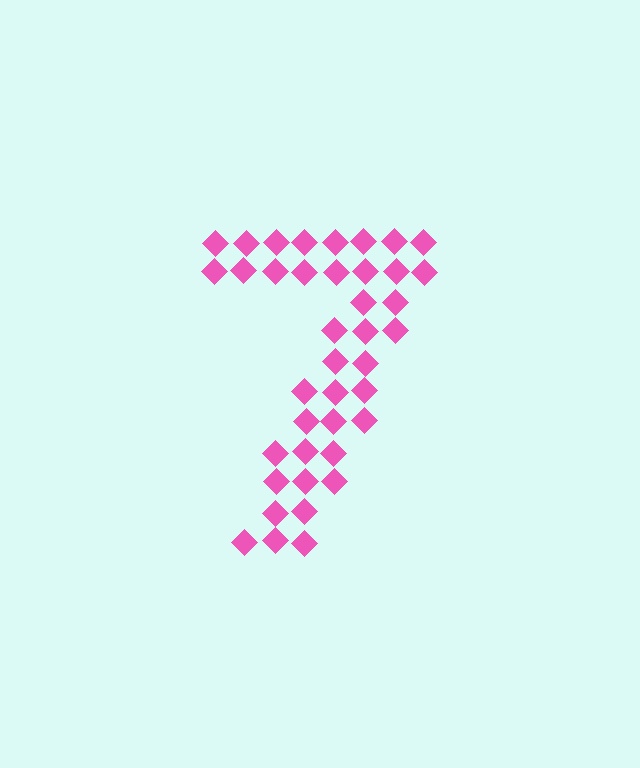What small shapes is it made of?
It is made of small diamonds.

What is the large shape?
The large shape is the digit 7.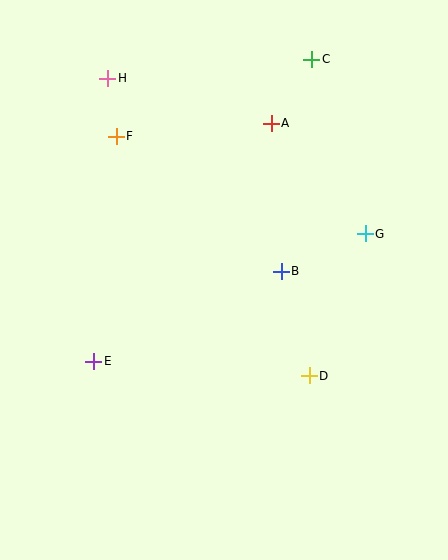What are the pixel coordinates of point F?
Point F is at (116, 136).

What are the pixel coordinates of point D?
Point D is at (309, 376).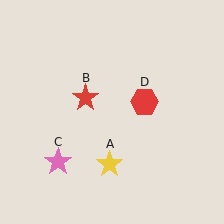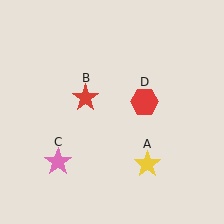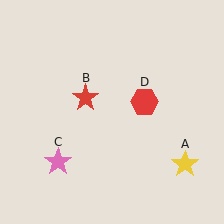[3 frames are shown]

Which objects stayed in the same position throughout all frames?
Red star (object B) and pink star (object C) and red hexagon (object D) remained stationary.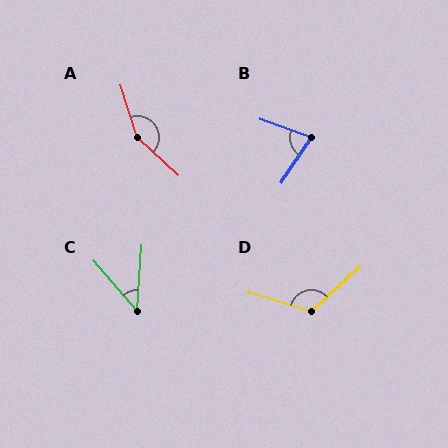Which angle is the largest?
A, at approximately 150 degrees.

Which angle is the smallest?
C, at approximately 45 degrees.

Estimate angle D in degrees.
Approximately 121 degrees.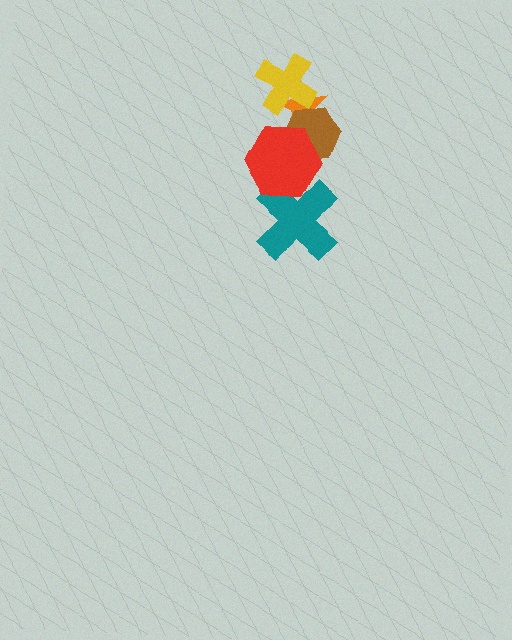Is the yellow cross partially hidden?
No, no other shape covers it.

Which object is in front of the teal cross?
The red hexagon is in front of the teal cross.